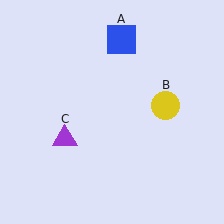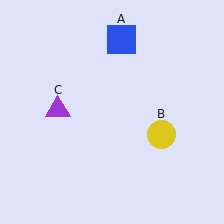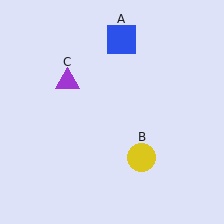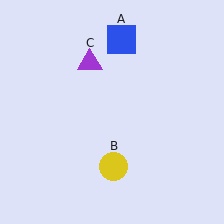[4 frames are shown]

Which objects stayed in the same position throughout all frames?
Blue square (object A) remained stationary.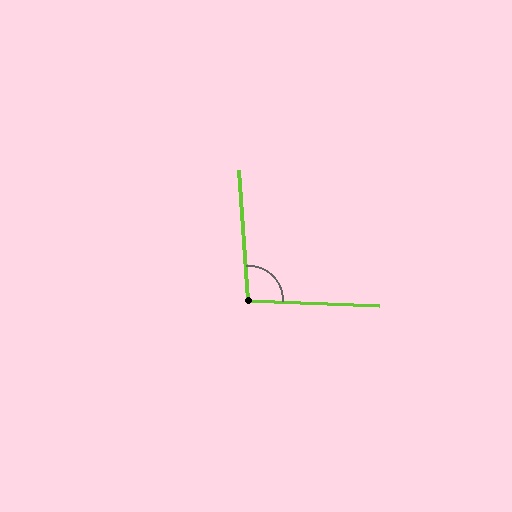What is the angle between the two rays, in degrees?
Approximately 96 degrees.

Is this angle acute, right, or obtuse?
It is obtuse.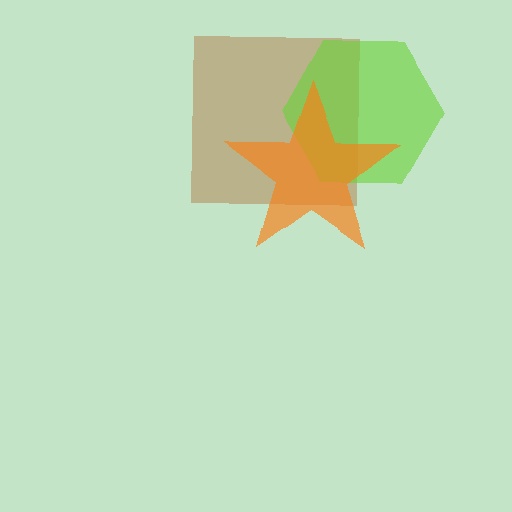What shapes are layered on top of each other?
The layered shapes are: a brown square, a lime hexagon, an orange star.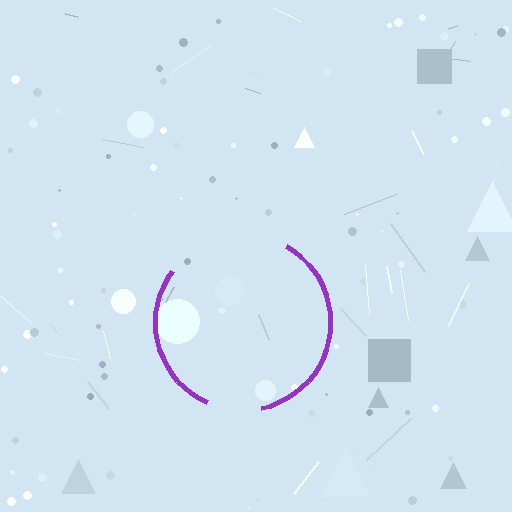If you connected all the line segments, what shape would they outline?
They would outline a circle.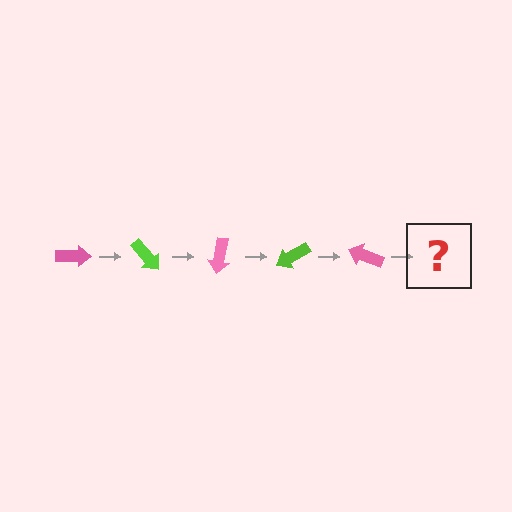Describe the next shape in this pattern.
It should be a lime arrow, rotated 250 degrees from the start.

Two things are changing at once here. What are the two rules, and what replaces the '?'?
The two rules are that it rotates 50 degrees each step and the color cycles through pink and lime. The '?' should be a lime arrow, rotated 250 degrees from the start.